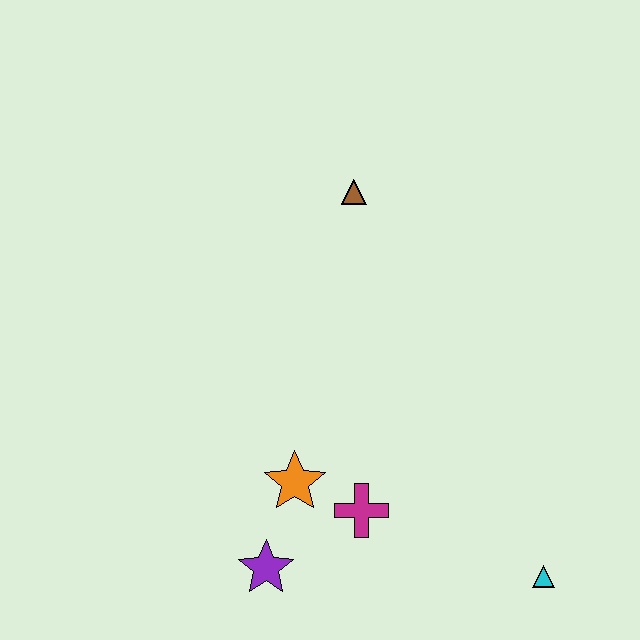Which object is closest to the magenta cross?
The orange star is closest to the magenta cross.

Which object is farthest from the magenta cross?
The brown triangle is farthest from the magenta cross.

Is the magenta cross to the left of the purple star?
No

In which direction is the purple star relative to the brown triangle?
The purple star is below the brown triangle.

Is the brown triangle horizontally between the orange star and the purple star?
No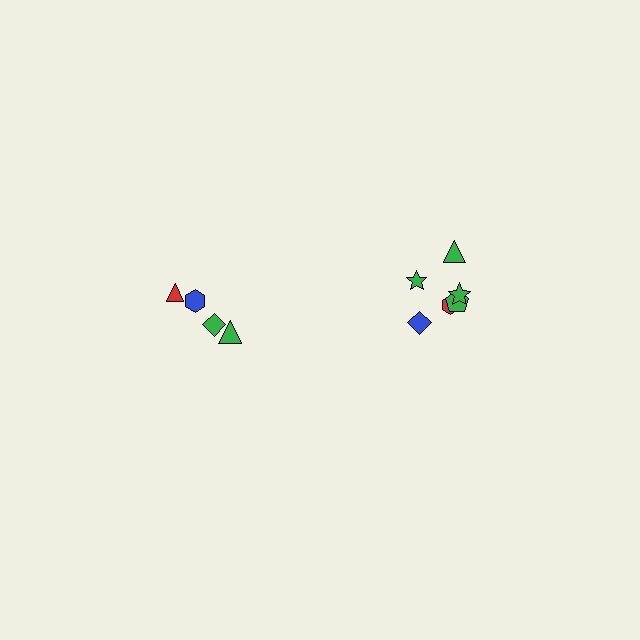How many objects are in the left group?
There are 4 objects.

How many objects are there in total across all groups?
There are 10 objects.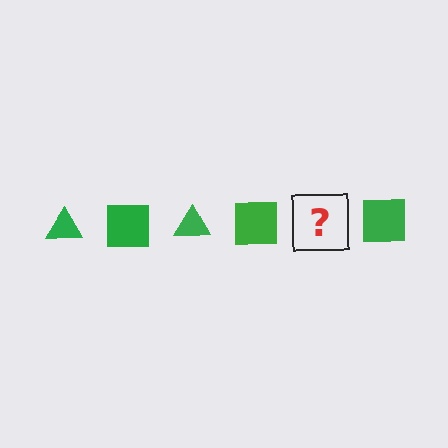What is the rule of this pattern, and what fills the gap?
The rule is that the pattern cycles through triangle, square shapes in green. The gap should be filled with a green triangle.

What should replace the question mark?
The question mark should be replaced with a green triangle.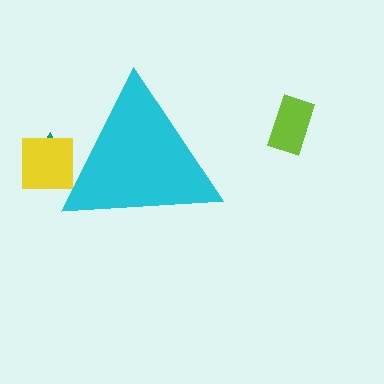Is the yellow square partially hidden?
Yes, the yellow square is partially hidden behind the cyan triangle.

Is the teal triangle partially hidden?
Yes, the teal triangle is partially hidden behind the cyan triangle.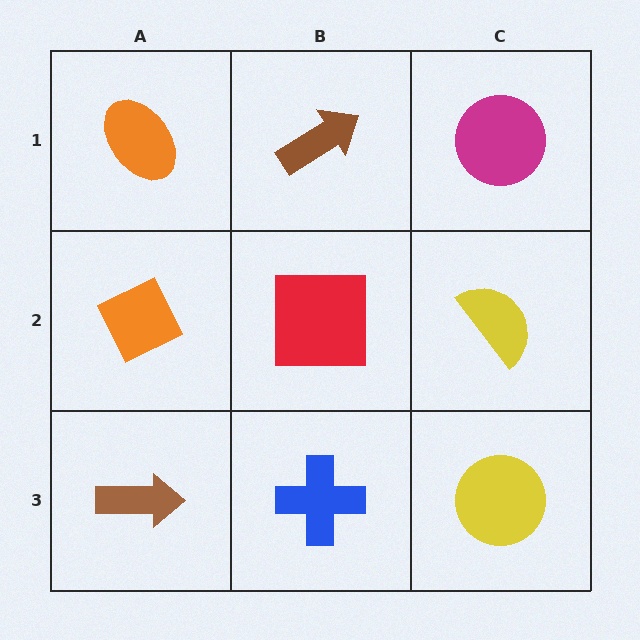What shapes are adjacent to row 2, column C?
A magenta circle (row 1, column C), a yellow circle (row 3, column C), a red square (row 2, column B).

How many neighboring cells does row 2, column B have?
4.